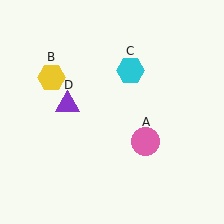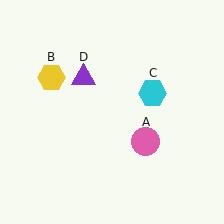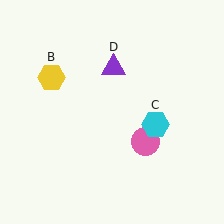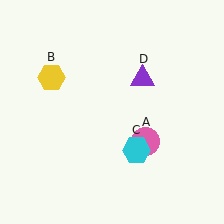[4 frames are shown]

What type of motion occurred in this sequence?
The cyan hexagon (object C), purple triangle (object D) rotated clockwise around the center of the scene.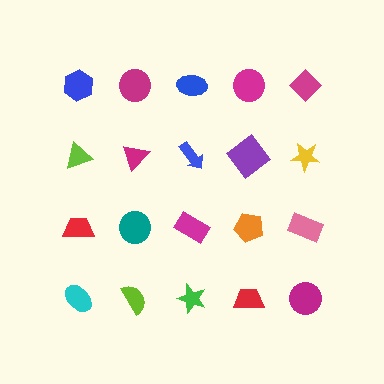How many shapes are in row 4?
5 shapes.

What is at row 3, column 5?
A pink rectangle.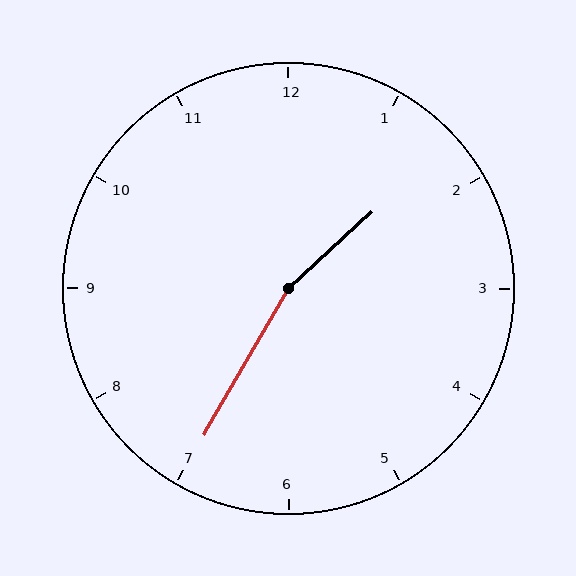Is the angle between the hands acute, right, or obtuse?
It is obtuse.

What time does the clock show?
1:35.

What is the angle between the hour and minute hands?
Approximately 162 degrees.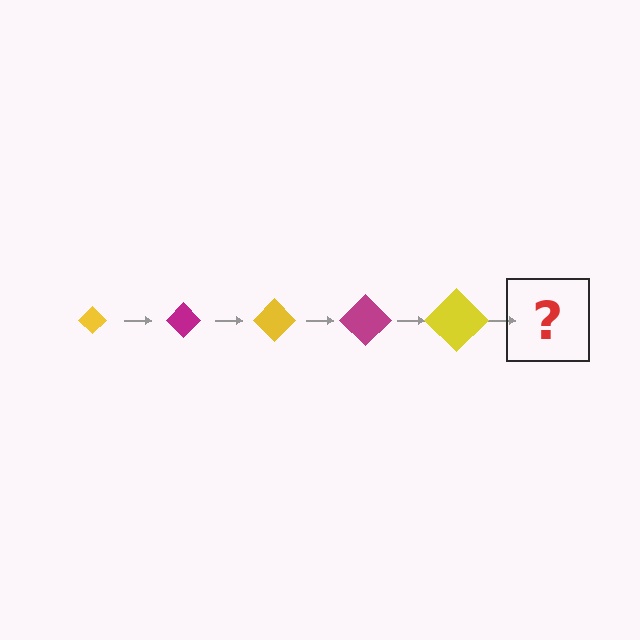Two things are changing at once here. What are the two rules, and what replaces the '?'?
The two rules are that the diamond grows larger each step and the color cycles through yellow and magenta. The '?' should be a magenta diamond, larger than the previous one.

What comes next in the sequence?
The next element should be a magenta diamond, larger than the previous one.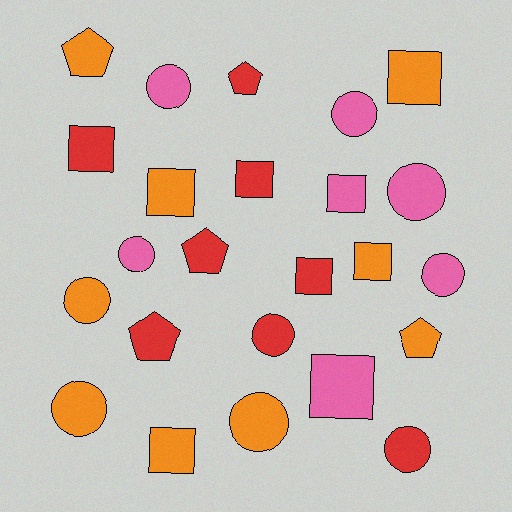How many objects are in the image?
There are 24 objects.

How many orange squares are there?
There are 4 orange squares.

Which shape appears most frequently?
Circle, with 10 objects.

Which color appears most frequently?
Orange, with 9 objects.